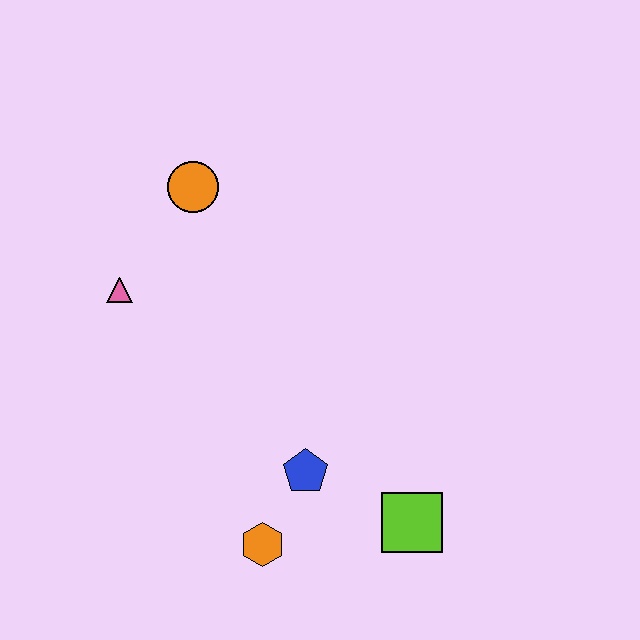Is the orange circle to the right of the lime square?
No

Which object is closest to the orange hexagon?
The blue pentagon is closest to the orange hexagon.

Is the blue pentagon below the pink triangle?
Yes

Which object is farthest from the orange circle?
The lime square is farthest from the orange circle.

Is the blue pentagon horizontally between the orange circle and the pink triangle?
No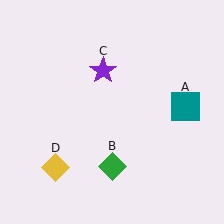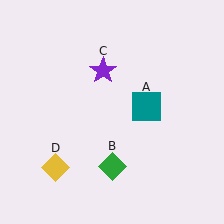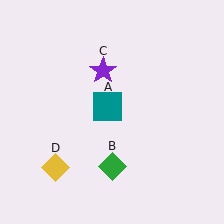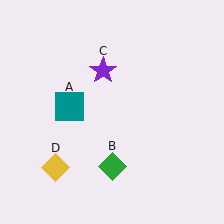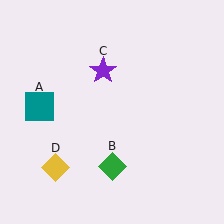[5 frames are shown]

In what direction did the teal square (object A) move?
The teal square (object A) moved left.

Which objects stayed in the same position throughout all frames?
Green diamond (object B) and purple star (object C) and yellow diamond (object D) remained stationary.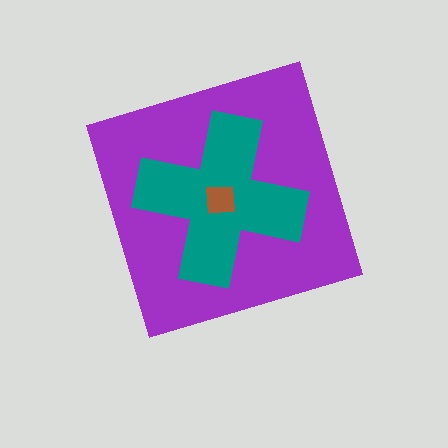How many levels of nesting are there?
3.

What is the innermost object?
The brown square.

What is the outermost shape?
The purple diamond.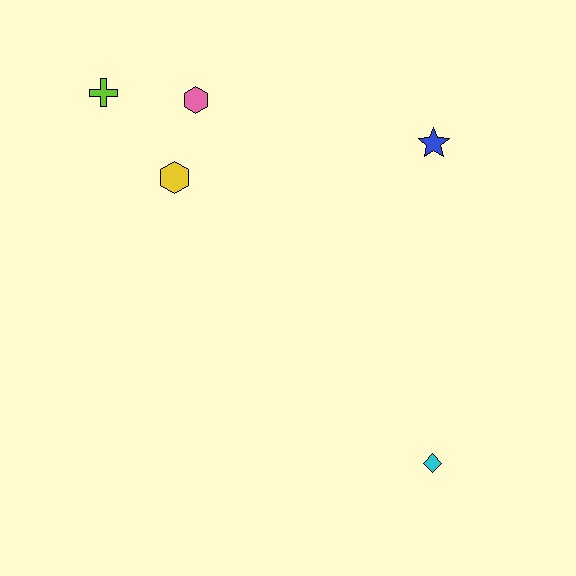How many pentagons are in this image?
There are no pentagons.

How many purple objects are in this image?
There are no purple objects.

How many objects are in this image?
There are 5 objects.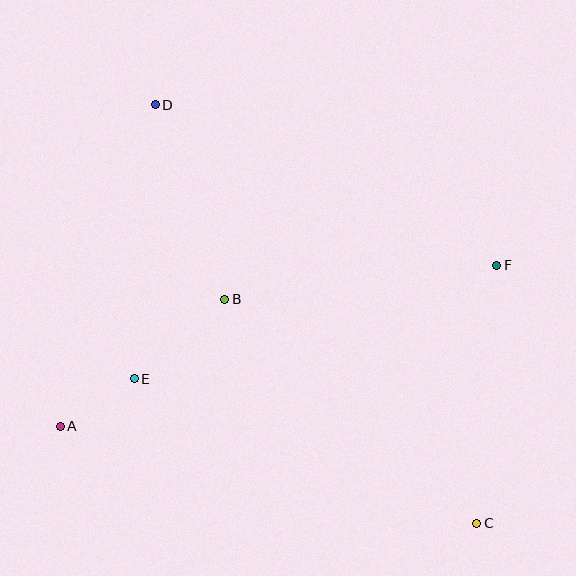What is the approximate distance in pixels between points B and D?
The distance between B and D is approximately 206 pixels.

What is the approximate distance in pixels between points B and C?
The distance between B and C is approximately 337 pixels.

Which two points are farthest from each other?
Points C and D are farthest from each other.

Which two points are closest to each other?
Points A and E are closest to each other.